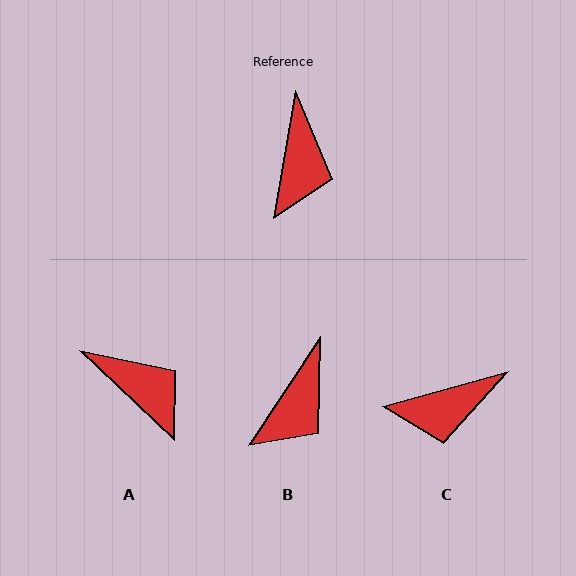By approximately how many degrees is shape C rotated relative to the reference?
Approximately 65 degrees clockwise.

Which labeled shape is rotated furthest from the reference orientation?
C, about 65 degrees away.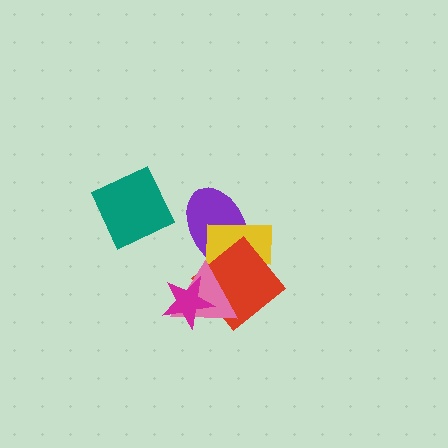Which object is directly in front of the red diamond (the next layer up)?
The pink triangle is directly in front of the red diamond.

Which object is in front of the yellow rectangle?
The red diamond is in front of the yellow rectangle.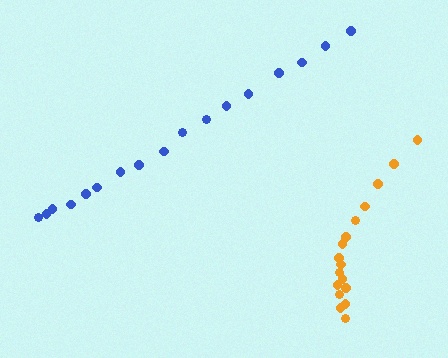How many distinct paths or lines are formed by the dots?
There are 2 distinct paths.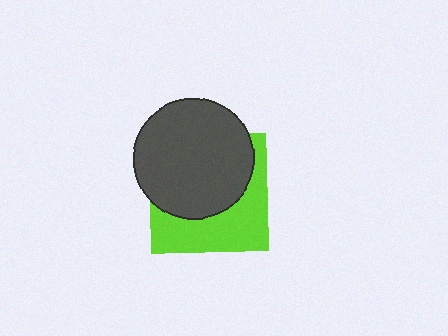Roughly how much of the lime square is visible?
A small part of it is visible (roughly 43%).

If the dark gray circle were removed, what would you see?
You would see the complete lime square.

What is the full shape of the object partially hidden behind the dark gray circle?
The partially hidden object is a lime square.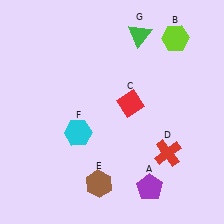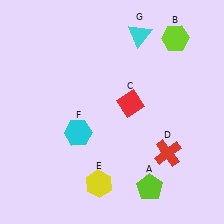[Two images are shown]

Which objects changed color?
A changed from purple to lime. E changed from brown to yellow. G changed from green to cyan.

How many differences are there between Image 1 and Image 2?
There are 3 differences between the two images.